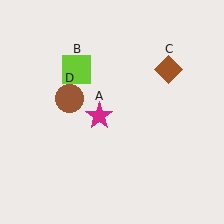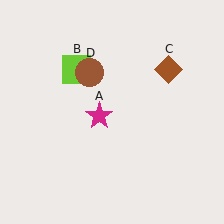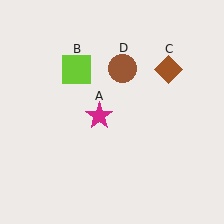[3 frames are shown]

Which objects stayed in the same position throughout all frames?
Magenta star (object A) and lime square (object B) and brown diamond (object C) remained stationary.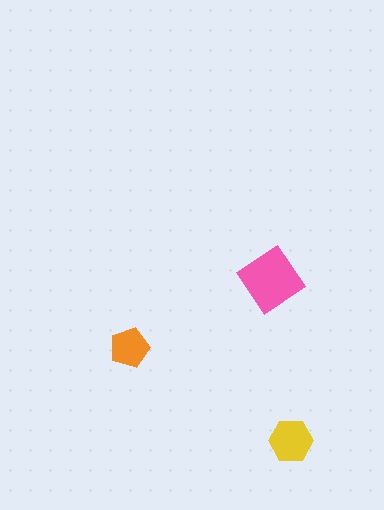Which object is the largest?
The pink diamond.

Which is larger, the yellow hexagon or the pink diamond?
The pink diamond.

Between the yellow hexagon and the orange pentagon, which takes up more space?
The yellow hexagon.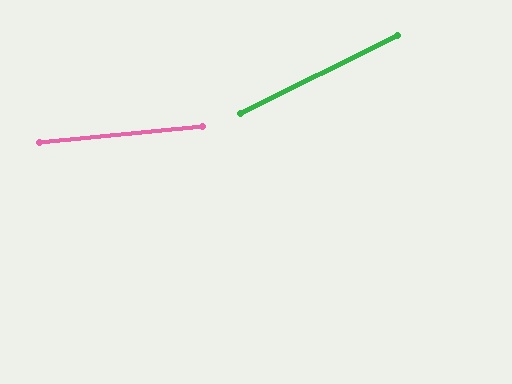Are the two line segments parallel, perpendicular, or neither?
Neither parallel nor perpendicular — they differ by about 21°.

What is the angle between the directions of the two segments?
Approximately 21 degrees.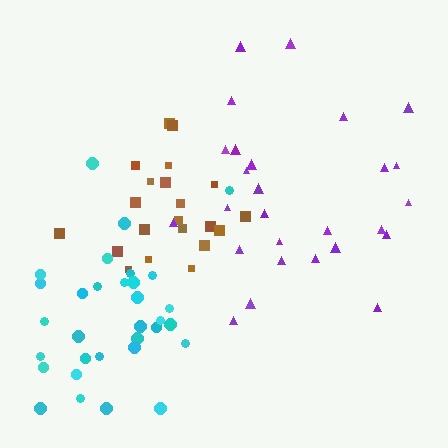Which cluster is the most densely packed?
Brown.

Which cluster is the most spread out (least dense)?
Purple.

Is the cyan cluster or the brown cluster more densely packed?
Brown.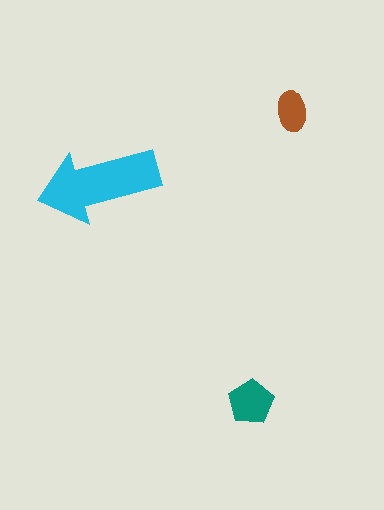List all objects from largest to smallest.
The cyan arrow, the teal pentagon, the brown ellipse.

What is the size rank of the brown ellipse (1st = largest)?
3rd.